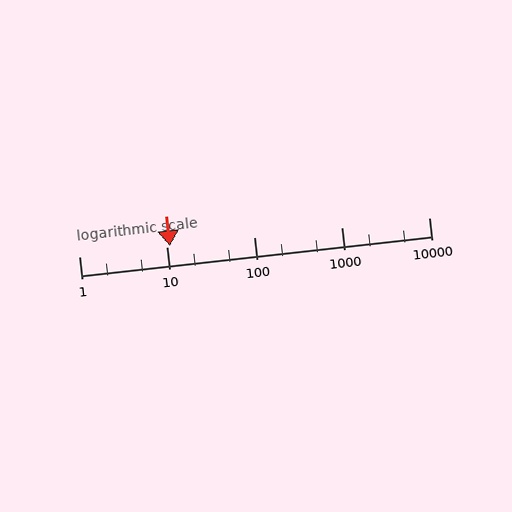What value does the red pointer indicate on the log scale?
The pointer indicates approximately 11.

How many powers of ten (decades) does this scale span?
The scale spans 4 decades, from 1 to 10000.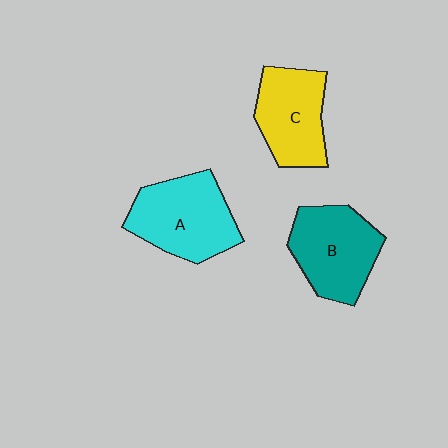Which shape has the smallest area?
Shape C (yellow).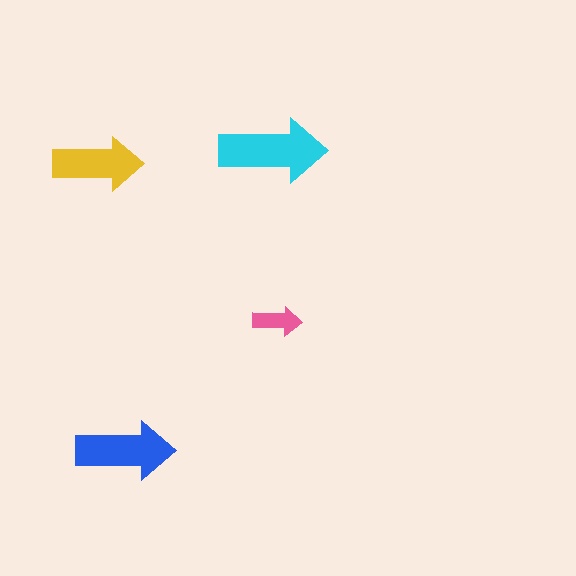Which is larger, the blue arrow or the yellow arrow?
The blue one.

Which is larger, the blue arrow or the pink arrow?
The blue one.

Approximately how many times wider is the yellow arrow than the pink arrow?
About 2 times wider.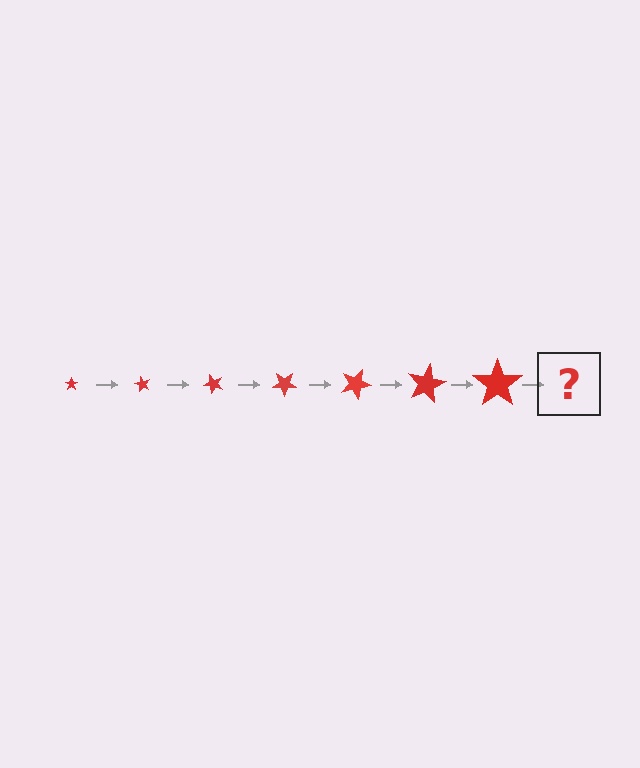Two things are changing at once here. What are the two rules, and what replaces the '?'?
The two rules are that the star grows larger each step and it rotates 60 degrees each step. The '?' should be a star, larger than the previous one and rotated 420 degrees from the start.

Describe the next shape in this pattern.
It should be a star, larger than the previous one and rotated 420 degrees from the start.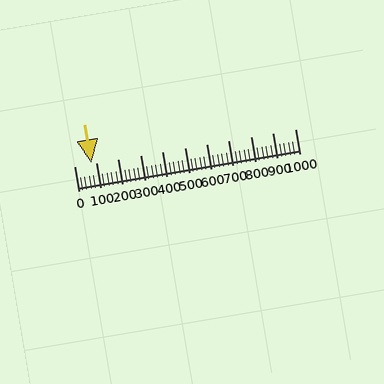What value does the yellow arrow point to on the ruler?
The yellow arrow points to approximately 80.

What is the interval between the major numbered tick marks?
The major tick marks are spaced 100 units apart.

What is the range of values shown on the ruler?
The ruler shows values from 0 to 1000.